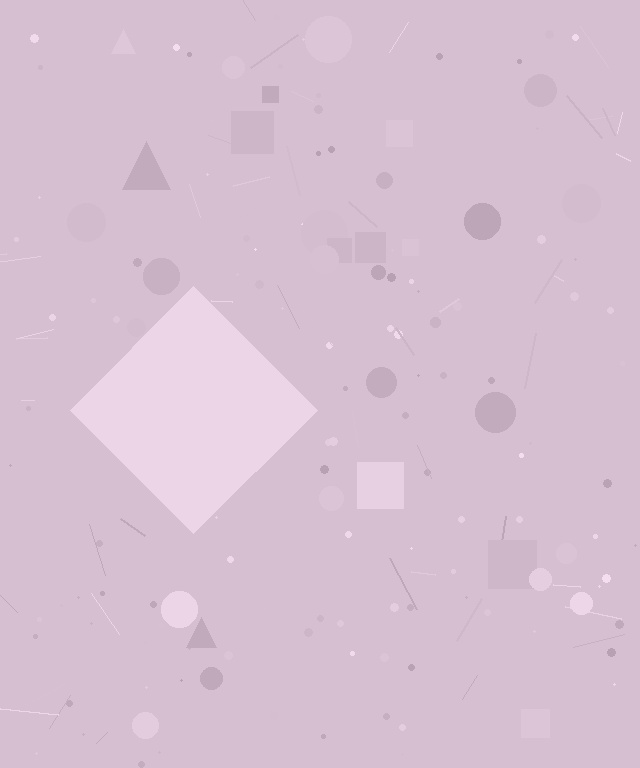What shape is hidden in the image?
A diamond is hidden in the image.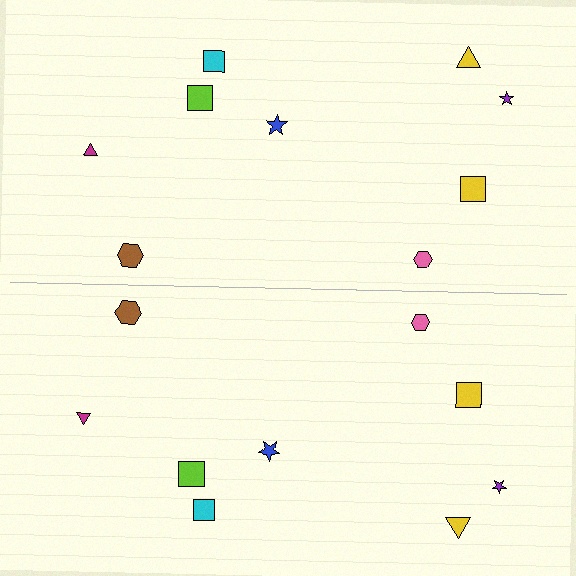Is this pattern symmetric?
Yes, this pattern has bilateral (reflection) symmetry.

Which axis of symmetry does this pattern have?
The pattern has a horizontal axis of symmetry running through the center of the image.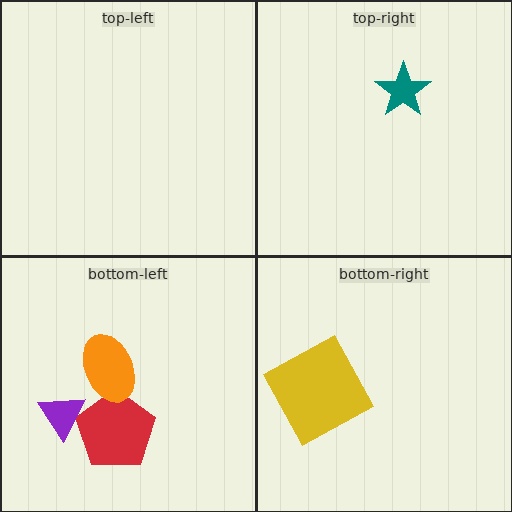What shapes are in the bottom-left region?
The red pentagon, the purple triangle, the orange ellipse.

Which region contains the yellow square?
The bottom-right region.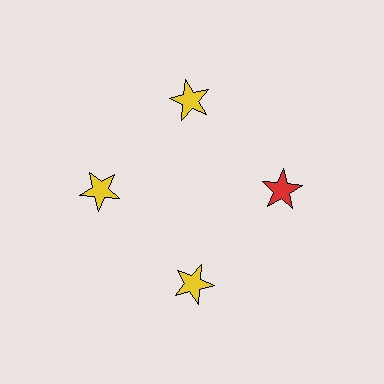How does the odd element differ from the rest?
It has a different color: red instead of yellow.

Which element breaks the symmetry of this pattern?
The red star at roughly the 3 o'clock position breaks the symmetry. All other shapes are yellow stars.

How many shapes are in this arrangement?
There are 4 shapes arranged in a ring pattern.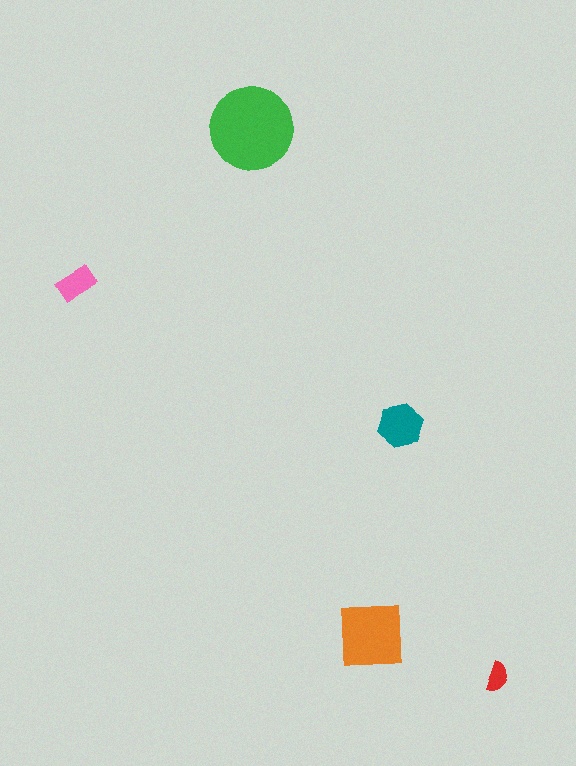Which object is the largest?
The green circle.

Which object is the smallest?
The red semicircle.